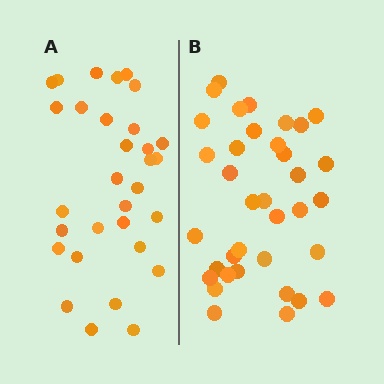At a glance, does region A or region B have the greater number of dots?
Region B (the right region) has more dots.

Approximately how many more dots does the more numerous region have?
Region B has about 5 more dots than region A.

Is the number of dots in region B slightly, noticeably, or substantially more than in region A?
Region B has only slightly more — the two regions are fairly close. The ratio is roughly 1.2 to 1.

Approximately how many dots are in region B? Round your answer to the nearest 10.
About 40 dots. (The exact count is 36, which rounds to 40.)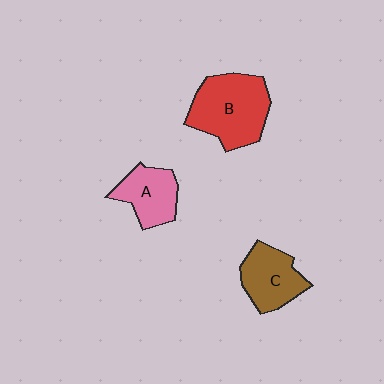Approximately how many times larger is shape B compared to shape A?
Approximately 1.7 times.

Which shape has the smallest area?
Shape A (pink).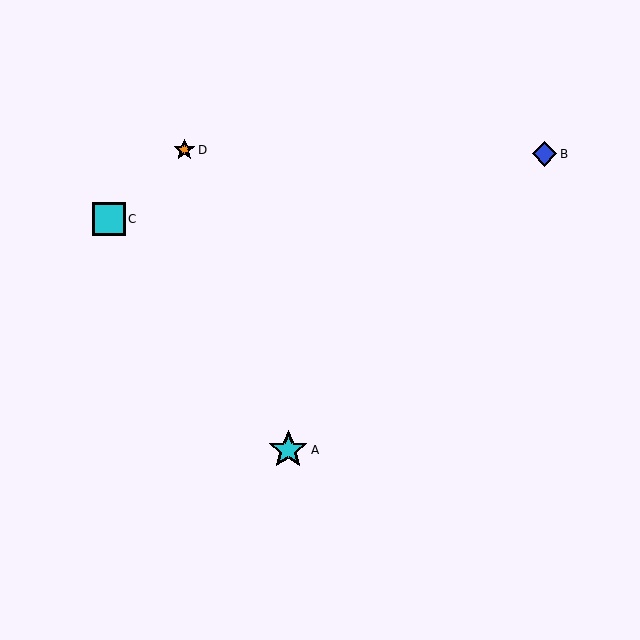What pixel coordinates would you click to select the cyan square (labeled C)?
Click at (109, 219) to select the cyan square C.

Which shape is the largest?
The cyan star (labeled A) is the largest.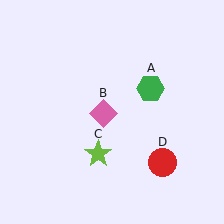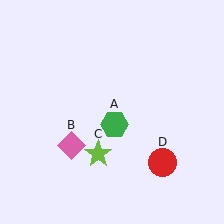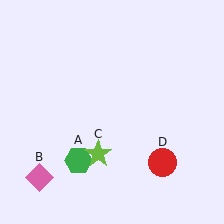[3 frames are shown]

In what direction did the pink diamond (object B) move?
The pink diamond (object B) moved down and to the left.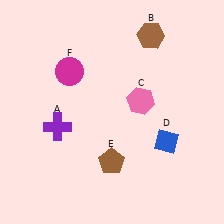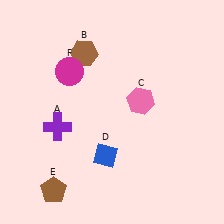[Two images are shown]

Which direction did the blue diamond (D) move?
The blue diamond (D) moved left.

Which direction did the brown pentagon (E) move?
The brown pentagon (E) moved left.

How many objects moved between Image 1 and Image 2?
3 objects moved between the two images.